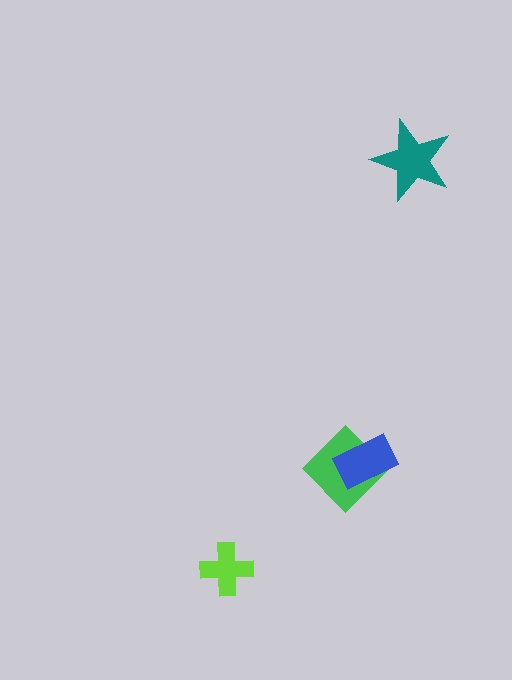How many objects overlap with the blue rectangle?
1 object overlaps with the blue rectangle.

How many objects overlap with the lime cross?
0 objects overlap with the lime cross.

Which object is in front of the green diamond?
The blue rectangle is in front of the green diamond.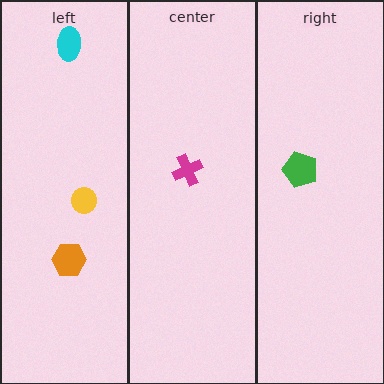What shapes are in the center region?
The magenta cross.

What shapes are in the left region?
The yellow circle, the orange hexagon, the cyan ellipse.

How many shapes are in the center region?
1.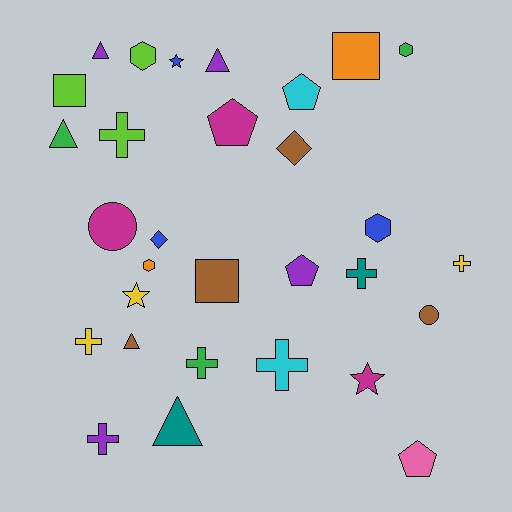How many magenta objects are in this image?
There are 3 magenta objects.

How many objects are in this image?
There are 30 objects.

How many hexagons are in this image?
There are 4 hexagons.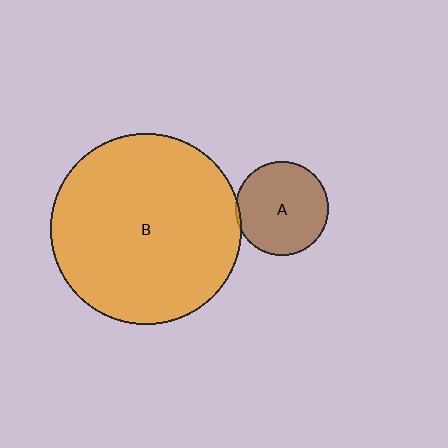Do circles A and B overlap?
Yes.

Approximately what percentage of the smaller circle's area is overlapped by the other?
Approximately 5%.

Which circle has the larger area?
Circle B (orange).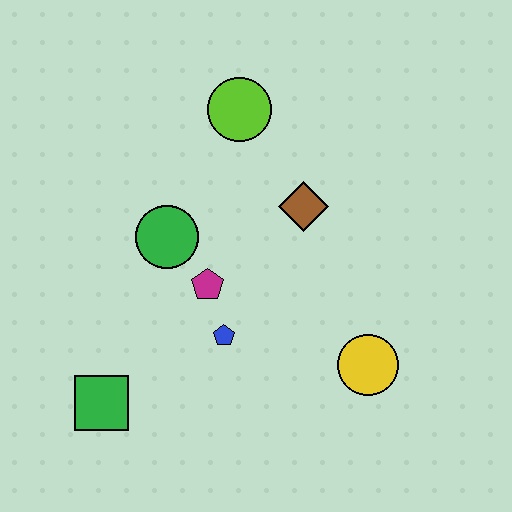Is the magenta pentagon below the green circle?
Yes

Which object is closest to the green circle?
The magenta pentagon is closest to the green circle.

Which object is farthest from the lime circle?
The green square is farthest from the lime circle.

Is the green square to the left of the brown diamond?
Yes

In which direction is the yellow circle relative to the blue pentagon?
The yellow circle is to the right of the blue pentagon.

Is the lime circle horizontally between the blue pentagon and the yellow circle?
Yes